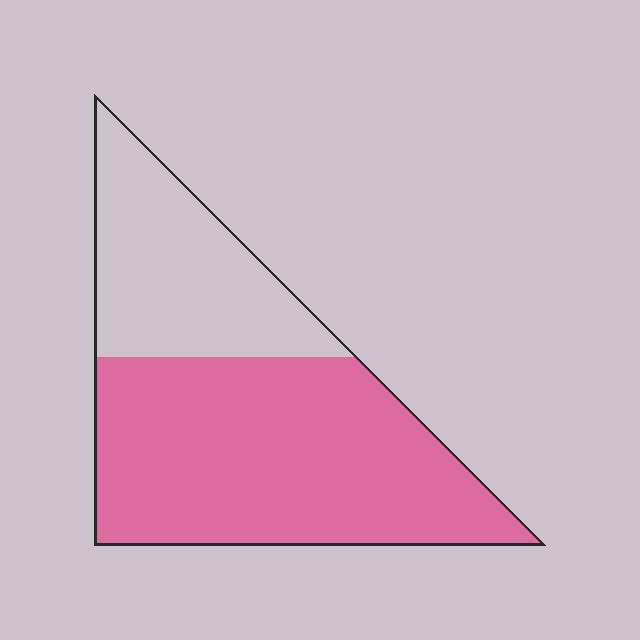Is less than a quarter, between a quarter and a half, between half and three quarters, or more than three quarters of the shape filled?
Between half and three quarters.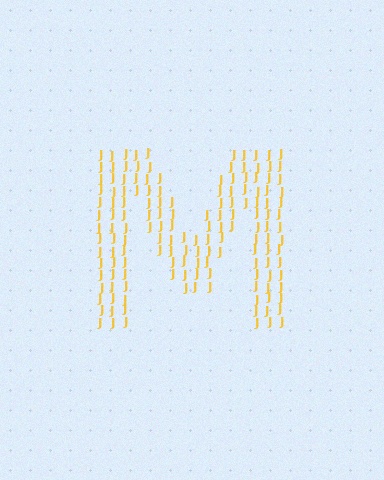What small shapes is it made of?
It is made of small letter J's.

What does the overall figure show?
The overall figure shows the letter M.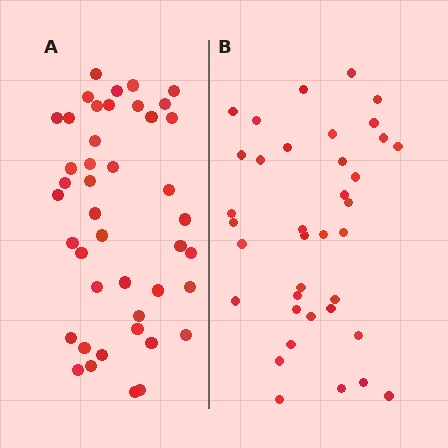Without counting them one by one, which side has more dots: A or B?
Region A (the left region) has more dots.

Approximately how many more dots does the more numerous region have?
Region A has about 6 more dots than region B.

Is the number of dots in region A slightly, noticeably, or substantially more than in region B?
Region A has only slightly more — the two regions are fairly close. The ratio is roughly 1.2 to 1.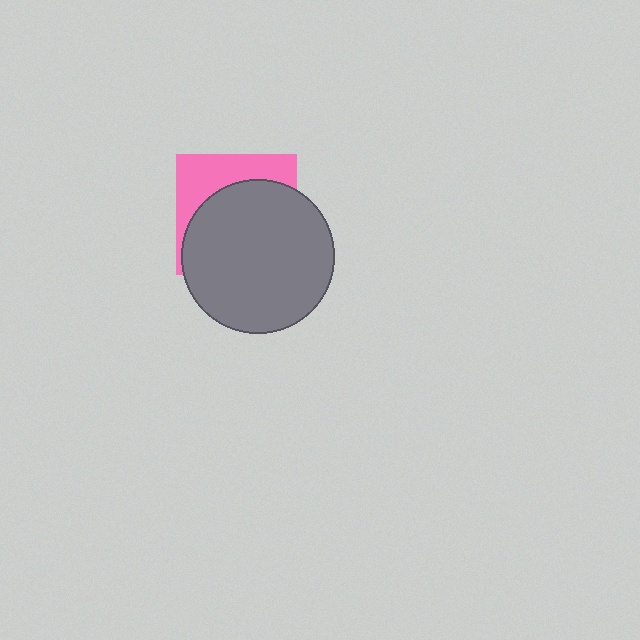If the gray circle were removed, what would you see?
You would see the complete pink square.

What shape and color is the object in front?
The object in front is a gray circle.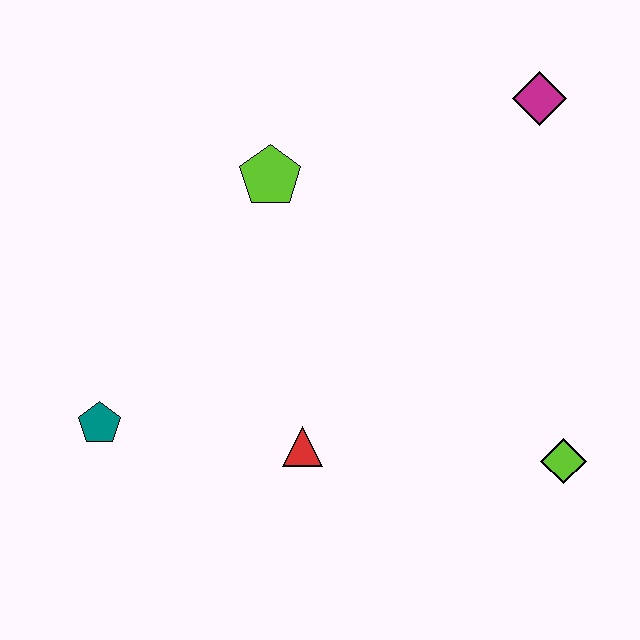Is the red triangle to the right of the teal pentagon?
Yes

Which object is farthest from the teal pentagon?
The magenta diamond is farthest from the teal pentagon.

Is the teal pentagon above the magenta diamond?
No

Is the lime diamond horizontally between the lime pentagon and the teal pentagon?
No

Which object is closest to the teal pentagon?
The red triangle is closest to the teal pentagon.